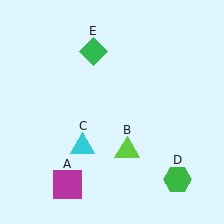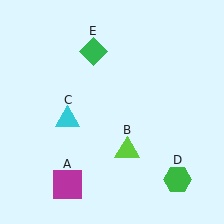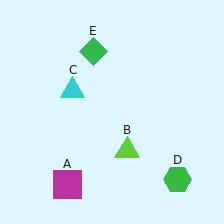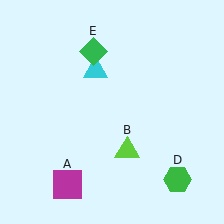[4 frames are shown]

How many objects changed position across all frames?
1 object changed position: cyan triangle (object C).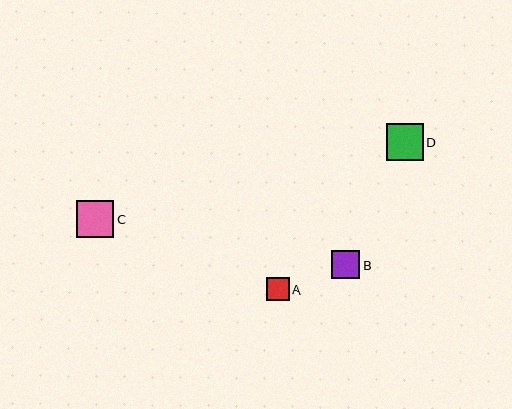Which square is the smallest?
Square A is the smallest with a size of approximately 23 pixels.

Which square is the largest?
Square C is the largest with a size of approximately 37 pixels.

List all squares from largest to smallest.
From largest to smallest: C, D, B, A.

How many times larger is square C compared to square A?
Square C is approximately 1.6 times the size of square A.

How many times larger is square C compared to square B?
Square C is approximately 1.3 times the size of square B.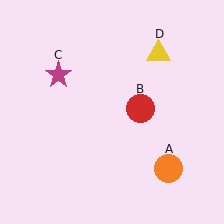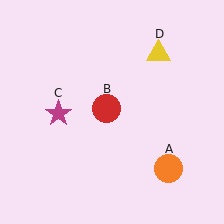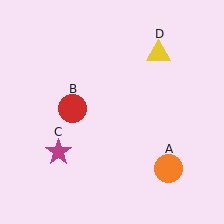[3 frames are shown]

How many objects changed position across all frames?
2 objects changed position: red circle (object B), magenta star (object C).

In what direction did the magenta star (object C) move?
The magenta star (object C) moved down.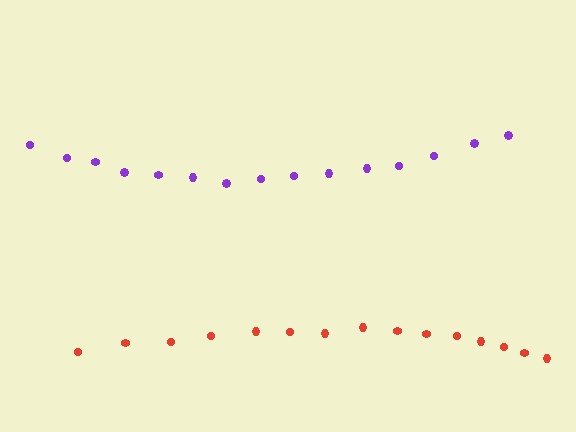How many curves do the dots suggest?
There are 2 distinct paths.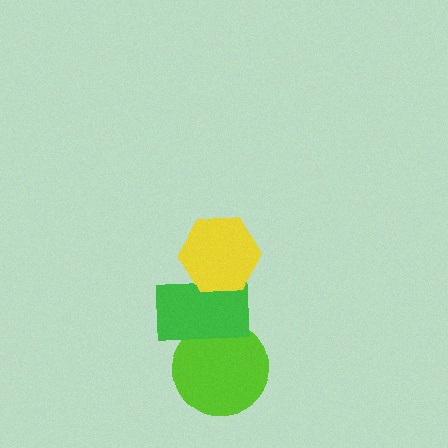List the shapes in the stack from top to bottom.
From top to bottom: the yellow hexagon, the green rectangle, the lime circle.